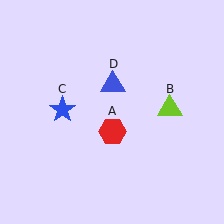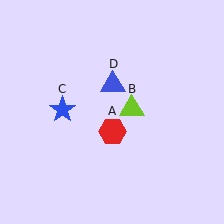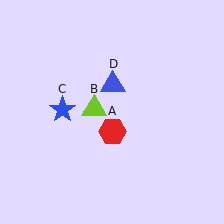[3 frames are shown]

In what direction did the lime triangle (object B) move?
The lime triangle (object B) moved left.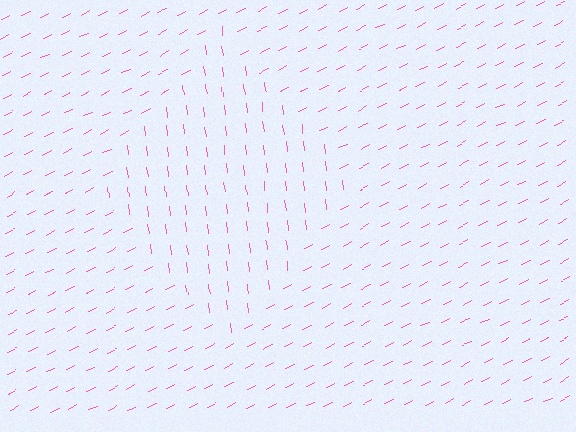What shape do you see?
I see a diamond.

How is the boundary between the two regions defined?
The boundary is defined purely by a change in line orientation (approximately 70 degrees difference). All lines are the same color and thickness.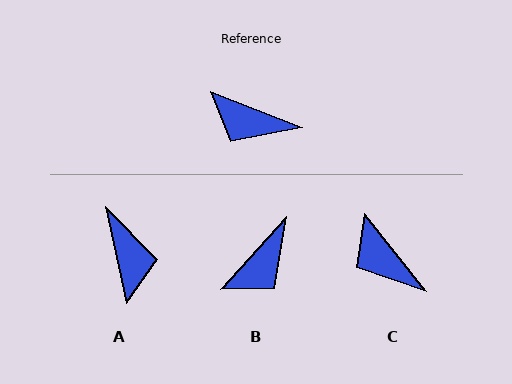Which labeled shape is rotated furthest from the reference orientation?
A, about 124 degrees away.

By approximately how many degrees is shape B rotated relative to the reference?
Approximately 69 degrees counter-clockwise.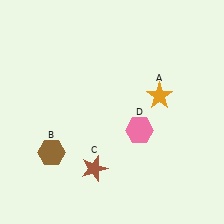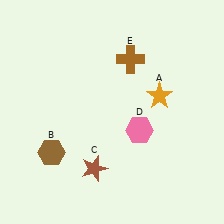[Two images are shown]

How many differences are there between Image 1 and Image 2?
There is 1 difference between the two images.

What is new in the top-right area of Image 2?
A brown cross (E) was added in the top-right area of Image 2.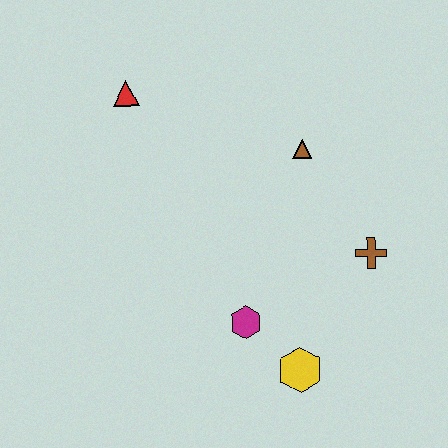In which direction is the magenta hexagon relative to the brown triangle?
The magenta hexagon is below the brown triangle.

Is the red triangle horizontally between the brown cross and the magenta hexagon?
No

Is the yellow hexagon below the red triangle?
Yes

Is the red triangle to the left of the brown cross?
Yes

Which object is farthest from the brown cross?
The red triangle is farthest from the brown cross.